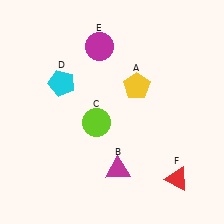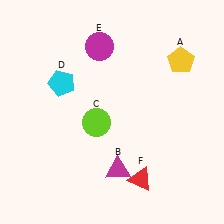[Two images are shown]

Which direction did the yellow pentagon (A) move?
The yellow pentagon (A) moved right.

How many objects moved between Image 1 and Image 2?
2 objects moved between the two images.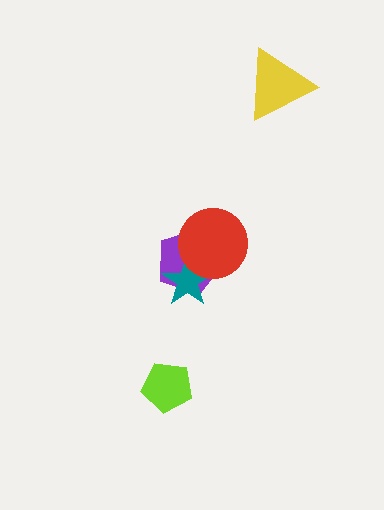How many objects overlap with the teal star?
2 objects overlap with the teal star.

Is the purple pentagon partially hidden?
Yes, it is partially covered by another shape.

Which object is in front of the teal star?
The red circle is in front of the teal star.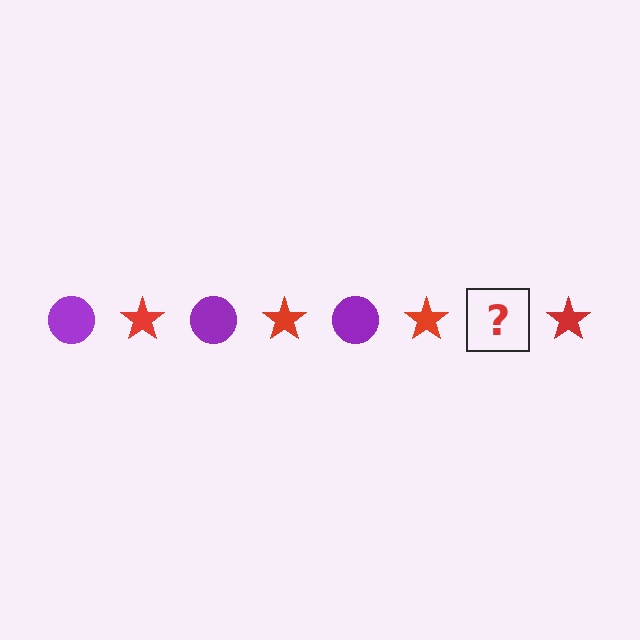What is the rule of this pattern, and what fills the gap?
The rule is that the pattern alternates between purple circle and red star. The gap should be filled with a purple circle.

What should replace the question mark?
The question mark should be replaced with a purple circle.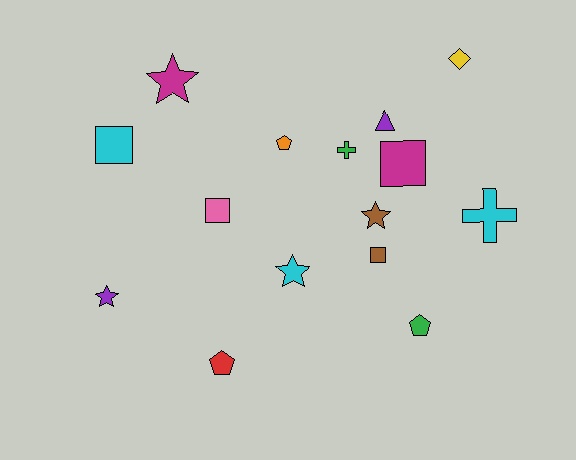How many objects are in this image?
There are 15 objects.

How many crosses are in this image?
There are 2 crosses.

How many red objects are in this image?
There is 1 red object.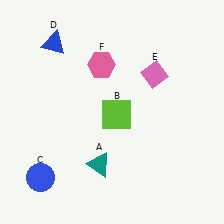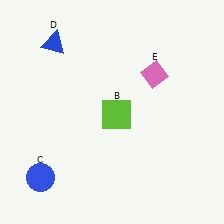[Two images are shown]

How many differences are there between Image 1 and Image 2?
There are 2 differences between the two images.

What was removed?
The teal triangle (A), the pink hexagon (F) were removed in Image 2.